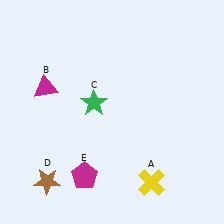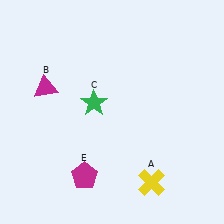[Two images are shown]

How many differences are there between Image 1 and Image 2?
There is 1 difference between the two images.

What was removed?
The brown star (D) was removed in Image 2.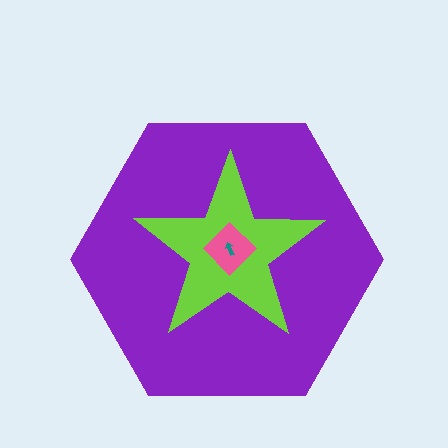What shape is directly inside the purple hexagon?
The lime star.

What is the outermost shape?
The purple hexagon.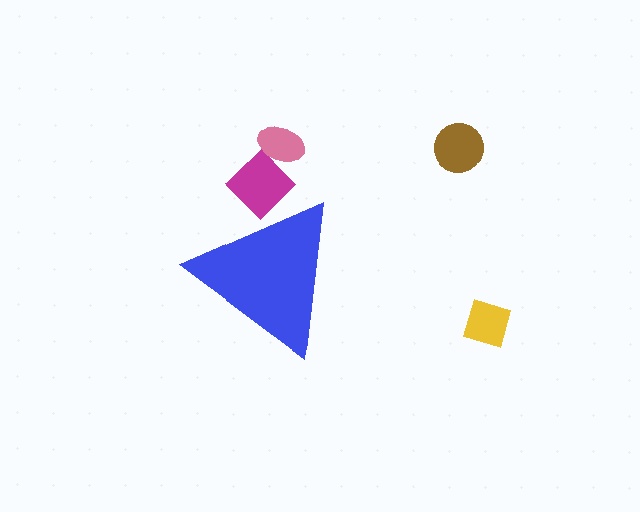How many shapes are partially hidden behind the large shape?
1 shape is partially hidden.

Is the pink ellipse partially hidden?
No, the pink ellipse is fully visible.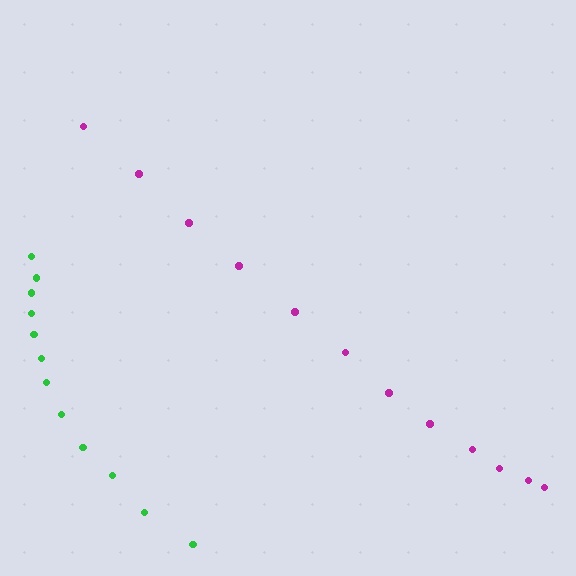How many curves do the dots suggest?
There are 2 distinct paths.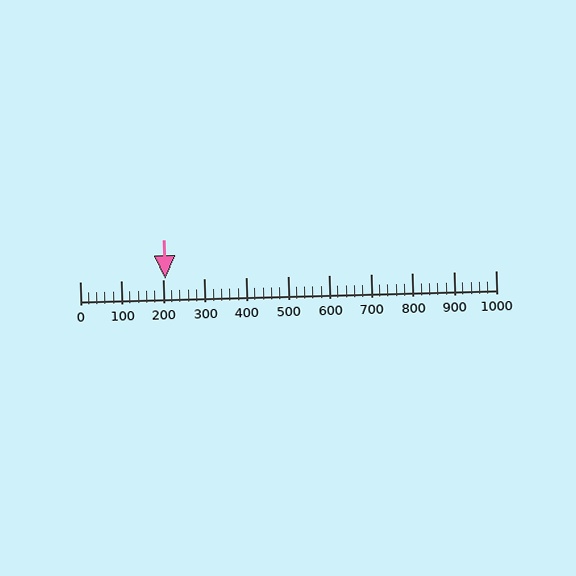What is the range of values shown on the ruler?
The ruler shows values from 0 to 1000.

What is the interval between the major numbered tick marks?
The major tick marks are spaced 100 units apart.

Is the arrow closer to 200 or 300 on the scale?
The arrow is closer to 200.